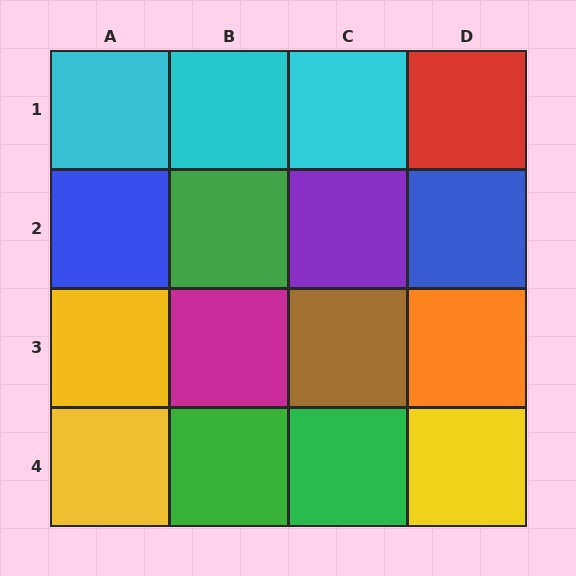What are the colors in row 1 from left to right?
Cyan, cyan, cyan, red.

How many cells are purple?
1 cell is purple.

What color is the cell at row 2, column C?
Purple.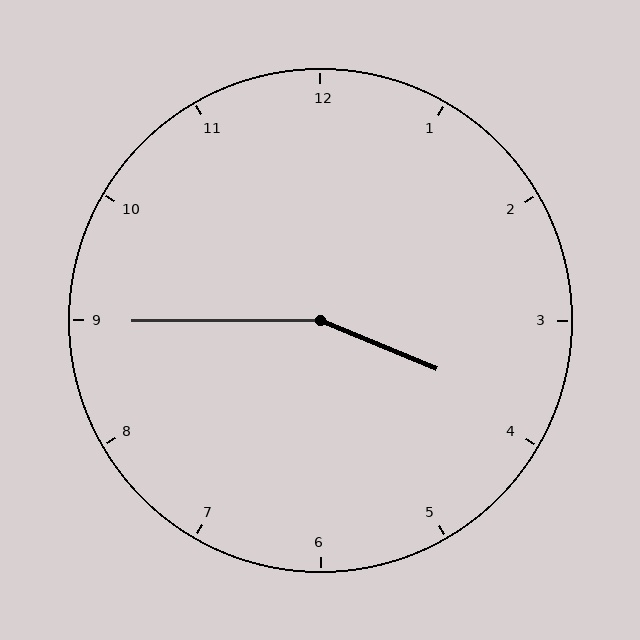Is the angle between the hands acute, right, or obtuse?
It is obtuse.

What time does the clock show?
3:45.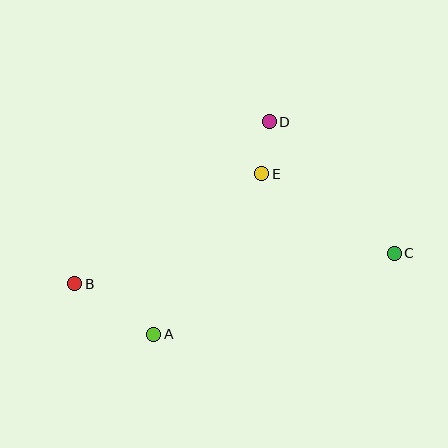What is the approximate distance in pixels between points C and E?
The distance between C and E is approximately 154 pixels.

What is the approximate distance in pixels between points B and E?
The distance between B and E is approximately 217 pixels.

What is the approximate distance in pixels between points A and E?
The distance between A and E is approximately 194 pixels.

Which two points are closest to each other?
Points D and E are closest to each other.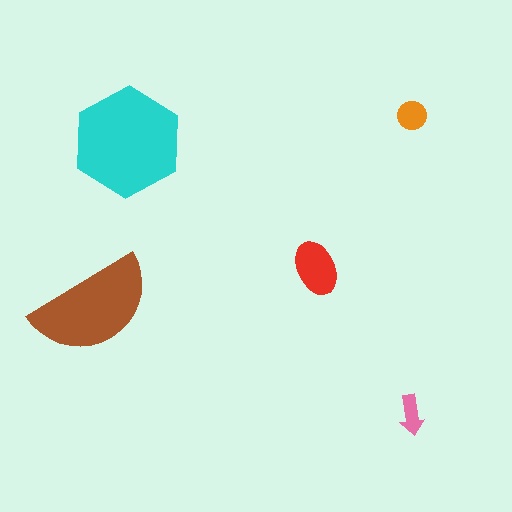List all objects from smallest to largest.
The pink arrow, the orange circle, the red ellipse, the brown semicircle, the cyan hexagon.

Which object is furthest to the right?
The orange circle is rightmost.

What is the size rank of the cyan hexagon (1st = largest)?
1st.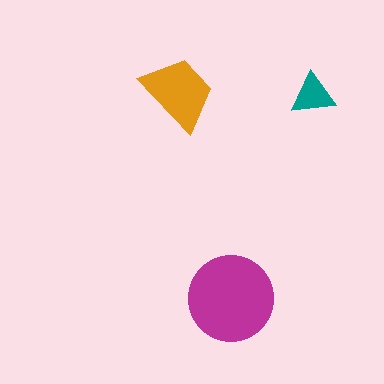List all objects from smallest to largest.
The teal triangle, the orange trapezoid, the magenta circle.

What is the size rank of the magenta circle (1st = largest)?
1st.